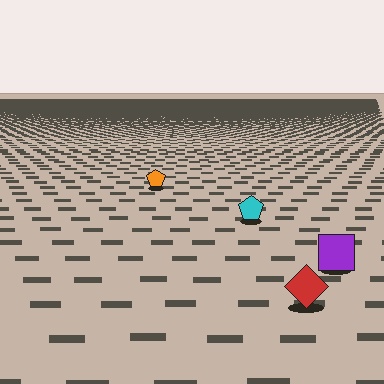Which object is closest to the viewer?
The red diamond is closest. The texture marks near it are larger and more spread out.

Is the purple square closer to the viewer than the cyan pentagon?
Yes. The purple square is closer — you can tell from the texture gradient: the ground texture is coarser near it.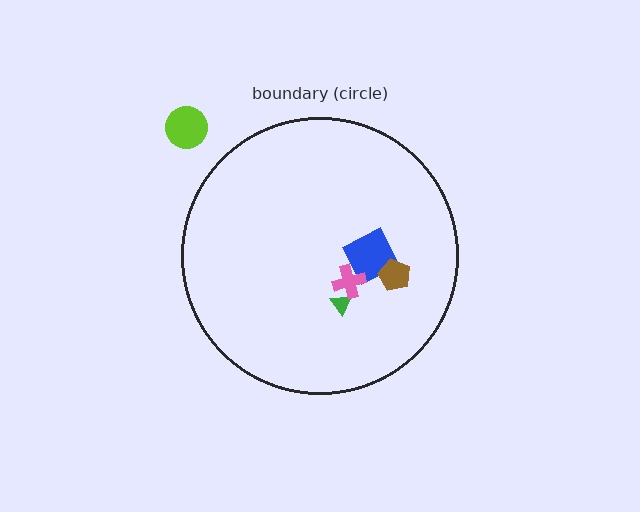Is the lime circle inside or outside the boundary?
Outside.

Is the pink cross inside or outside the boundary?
Inside.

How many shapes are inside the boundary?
4 inside, 1 outside.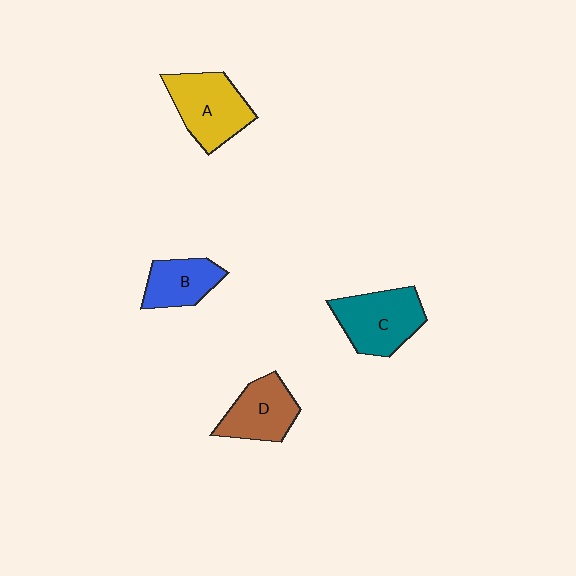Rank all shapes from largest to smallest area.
From largest to smallest: A (yellow), C (teal), D (brown), B (blue).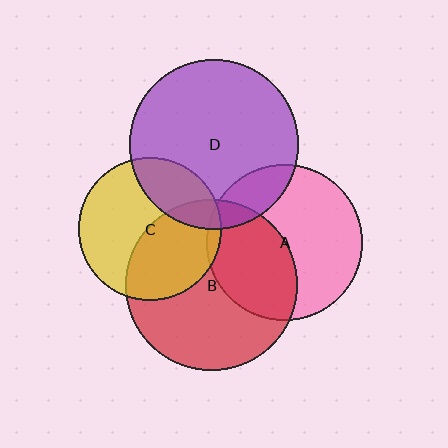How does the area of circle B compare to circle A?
Approximately 1.2 times.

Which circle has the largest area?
Circle B (red).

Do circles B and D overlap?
Yes.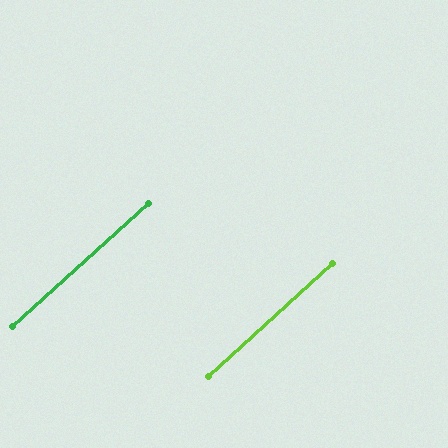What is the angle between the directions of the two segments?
Approximately 0 degrees.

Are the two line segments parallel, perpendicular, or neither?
Parallel — their directions differ by only 0.3°.